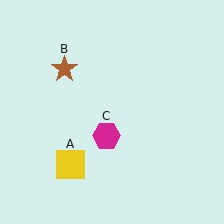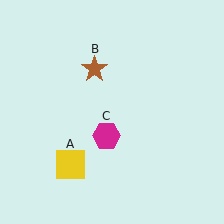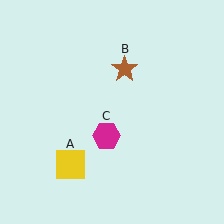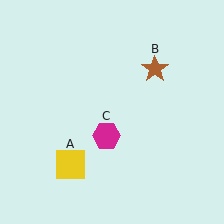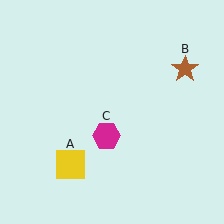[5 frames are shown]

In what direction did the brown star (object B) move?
The brown star (object B) moved right.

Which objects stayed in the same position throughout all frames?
Yellow square (object A) and magenta hexagon (object C) remained stationary.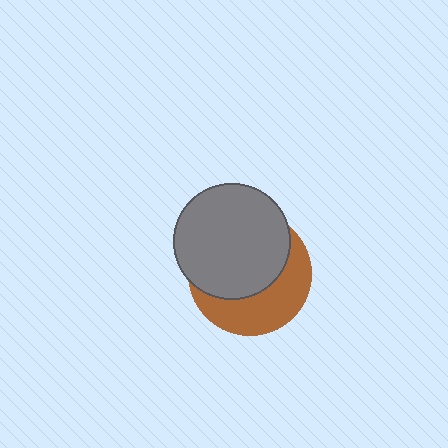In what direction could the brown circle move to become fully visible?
The brown circle could move toward the lower-right. That would shift it out from behind the gray circle entirely.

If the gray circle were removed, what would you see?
You would see the complete brown circle.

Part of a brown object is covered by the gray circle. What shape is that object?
It is a circle.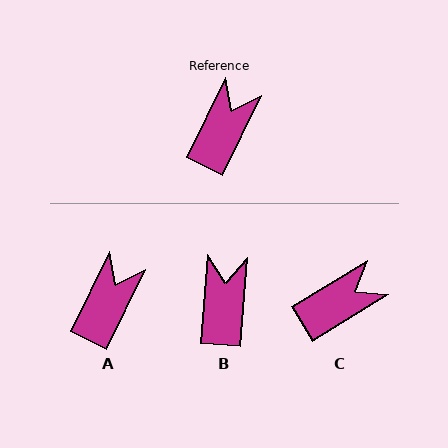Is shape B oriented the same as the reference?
No, it is off by about 21 degrees.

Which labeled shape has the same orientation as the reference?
A.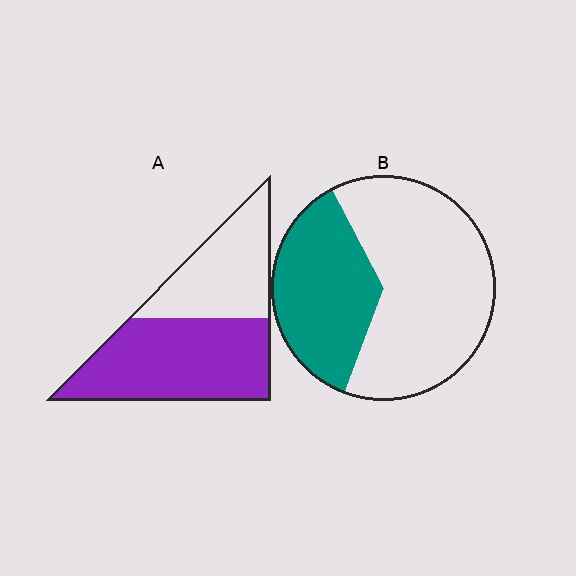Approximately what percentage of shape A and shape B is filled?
A is approximately 60% and B is approximately 35%.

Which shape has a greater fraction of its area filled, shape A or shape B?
Shape A.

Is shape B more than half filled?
No.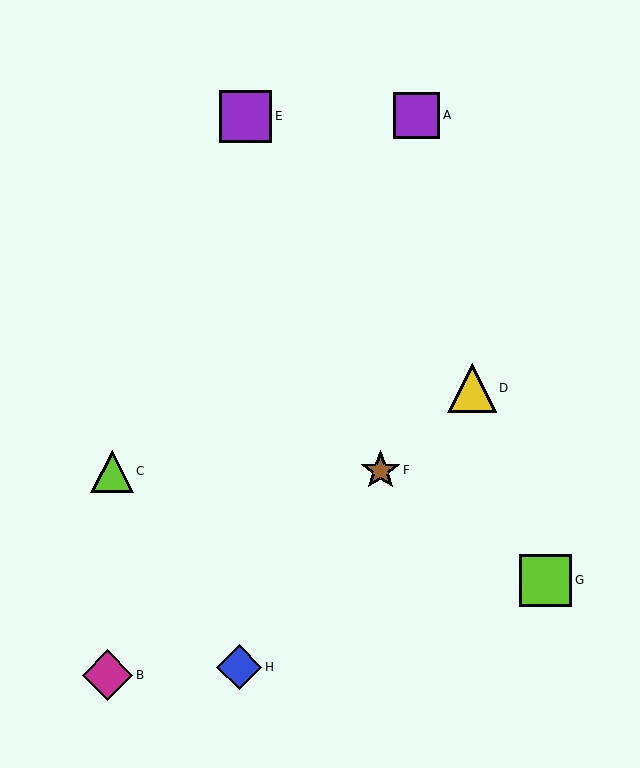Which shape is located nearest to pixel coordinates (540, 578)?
The lime square (labeled G) at (546, 580) is nearest to that location.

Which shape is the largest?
The purple square (labeled E) is the largest.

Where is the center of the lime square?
The center of the lime square is at (546, 580).